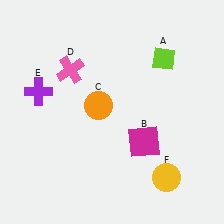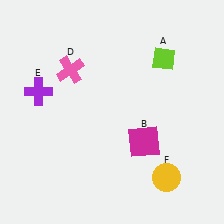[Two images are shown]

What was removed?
The orange circle (C) was removed in Image 2.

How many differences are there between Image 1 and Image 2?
There is 1 difference between the two images.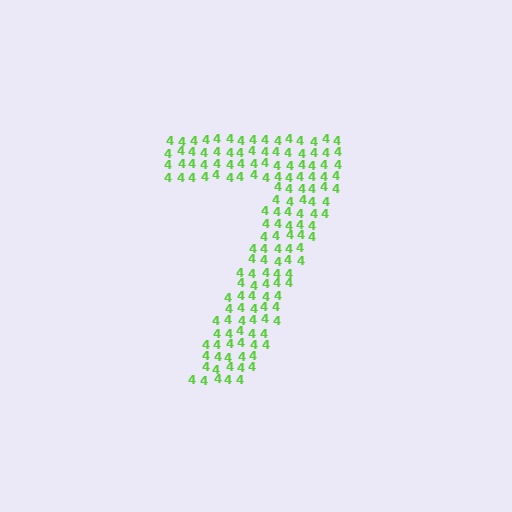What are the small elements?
The small elements are digit 4's.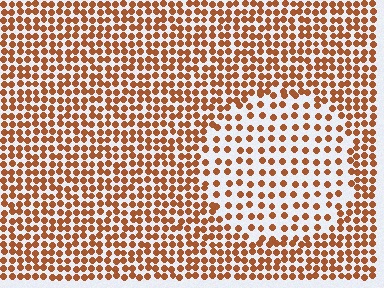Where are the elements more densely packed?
The elements are more densely packed outside the circle boundary.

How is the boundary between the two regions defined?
The boundary is defined by a change in element density (approximately 1.9x ratio). All elements are the same color, size, and shape.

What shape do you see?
I see a circle.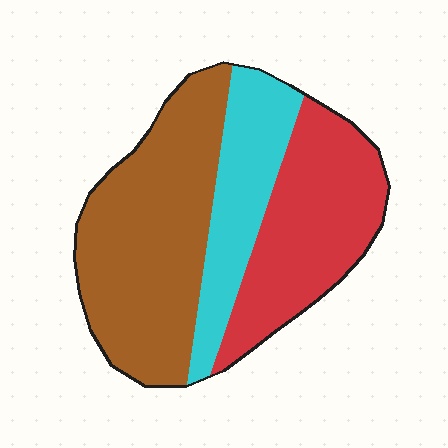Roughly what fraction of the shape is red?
Red takes up between a sixth and a third of the shape.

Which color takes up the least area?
Cyan, at roughly 20%.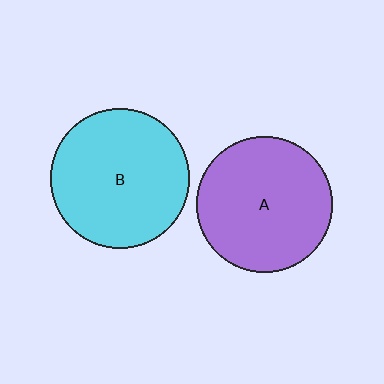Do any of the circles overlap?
No, none of the circles overlap.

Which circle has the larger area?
Circle B (cyan).